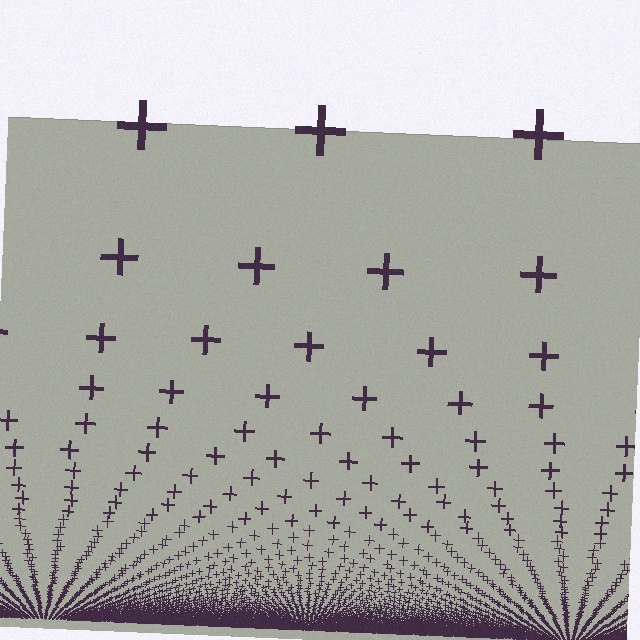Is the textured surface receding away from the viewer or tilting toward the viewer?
The surface appears to tilt toward the viewer. Texture elements get larger and sparser toward the top.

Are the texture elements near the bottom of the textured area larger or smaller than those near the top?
Smaller. The gradient is inverted — elements near the bottom are smaller and denser.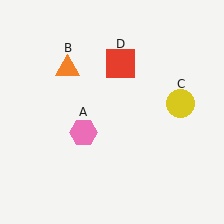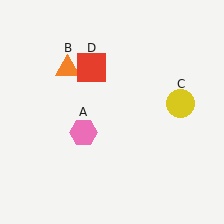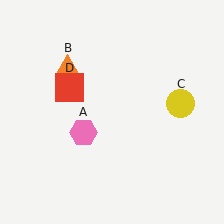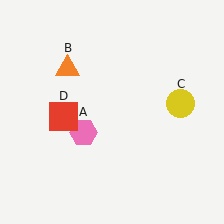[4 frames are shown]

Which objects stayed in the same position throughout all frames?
Pink hexagon (object A) and orange triangle (object B) and yellow circle (object C) remained stationary.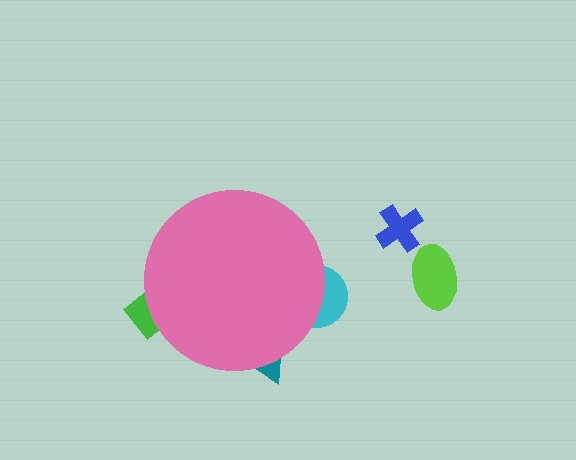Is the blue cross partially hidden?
No, the blue cross is fully visible.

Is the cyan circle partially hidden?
Yes, the cyan circle is partially hidden behind the pink circle.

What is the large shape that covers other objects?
A pink circle.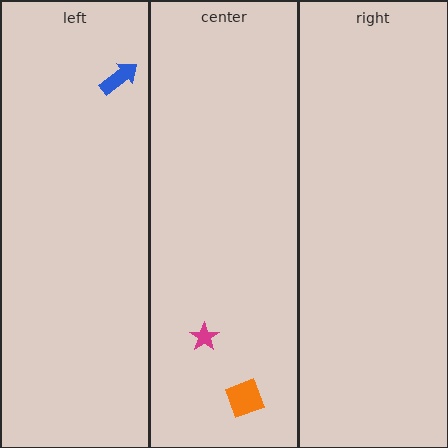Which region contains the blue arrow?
The left region.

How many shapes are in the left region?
1.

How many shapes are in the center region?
2.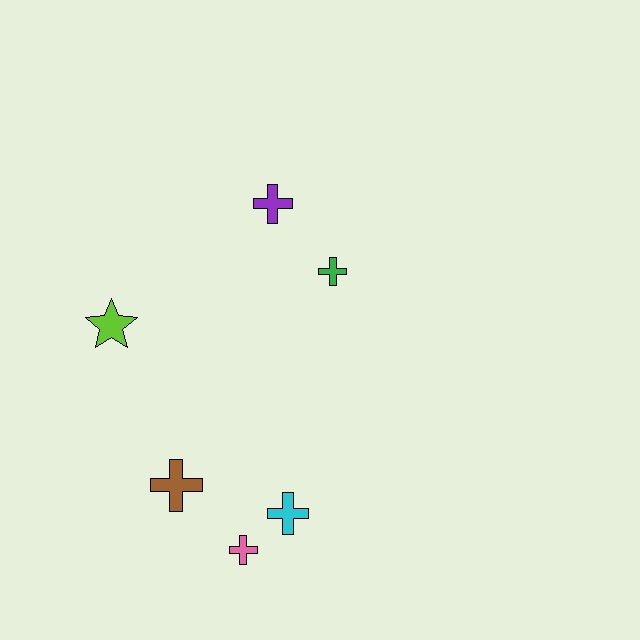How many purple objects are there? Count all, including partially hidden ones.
There is 1 purple object.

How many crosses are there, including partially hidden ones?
There are 5 crosses.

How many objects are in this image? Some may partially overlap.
There are 6 objects.